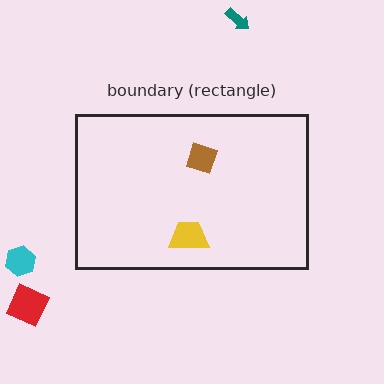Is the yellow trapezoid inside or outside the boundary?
Inside.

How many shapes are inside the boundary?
2 inside, 3 outside.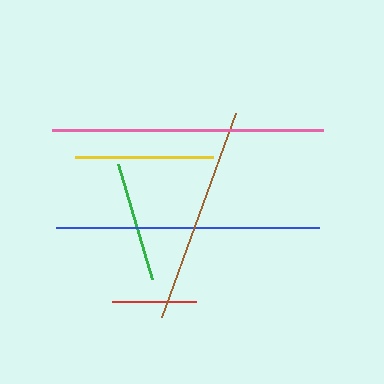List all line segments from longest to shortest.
From longest to shortest: pink, blue, brown, yellow, green, red.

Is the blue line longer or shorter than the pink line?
The pink line is longer than the blue line.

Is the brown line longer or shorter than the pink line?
The pink line is longer than the brown line.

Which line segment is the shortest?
The red line is the shortest at approximately 84 pixels.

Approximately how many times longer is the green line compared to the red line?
The green line is approximately 1.4 times the length of the red line.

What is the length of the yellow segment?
The yellow segment is approximately 138 pixels long.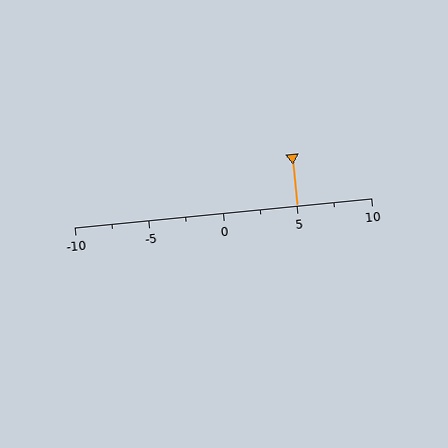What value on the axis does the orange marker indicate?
The marker indicates approximately 5.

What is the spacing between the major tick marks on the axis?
The major ticks are spaced 5 apart.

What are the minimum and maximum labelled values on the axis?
The axis runs from -10 to 10.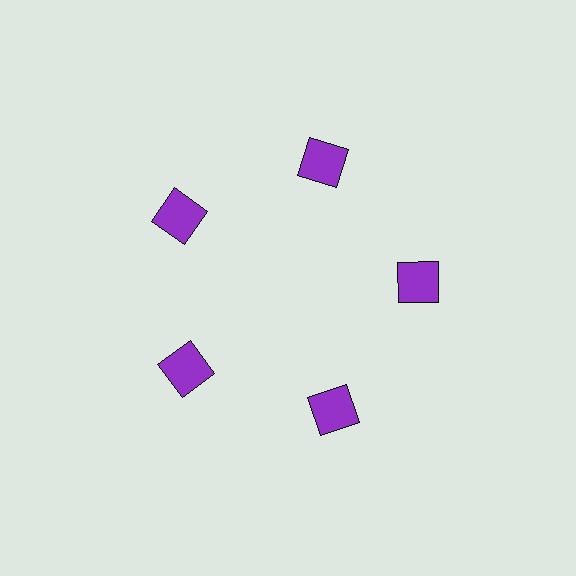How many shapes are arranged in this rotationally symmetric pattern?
There are 5 shapes, arranged in 5 groups of 1.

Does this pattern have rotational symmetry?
Yes, this pattern has 5-fold rotational symmetry. It looks the same after rotating 72 degrees around the center.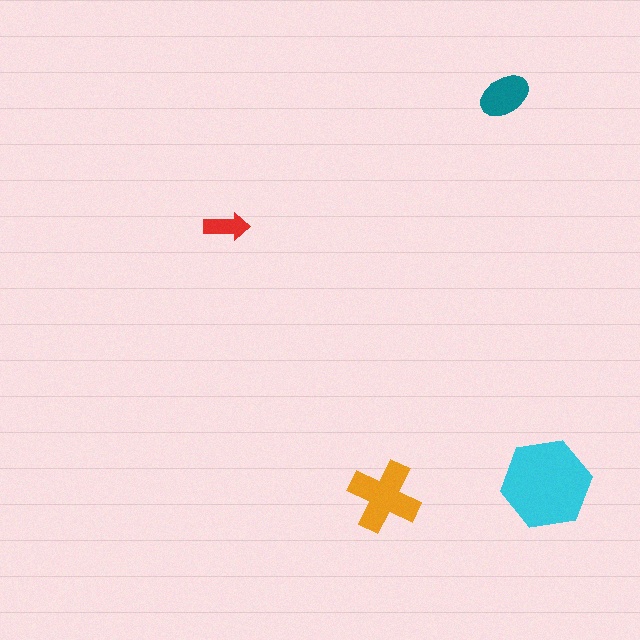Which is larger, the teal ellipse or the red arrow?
The teal ellipse.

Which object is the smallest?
The red arrow.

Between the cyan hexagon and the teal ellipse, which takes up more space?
The cyan hexagon.